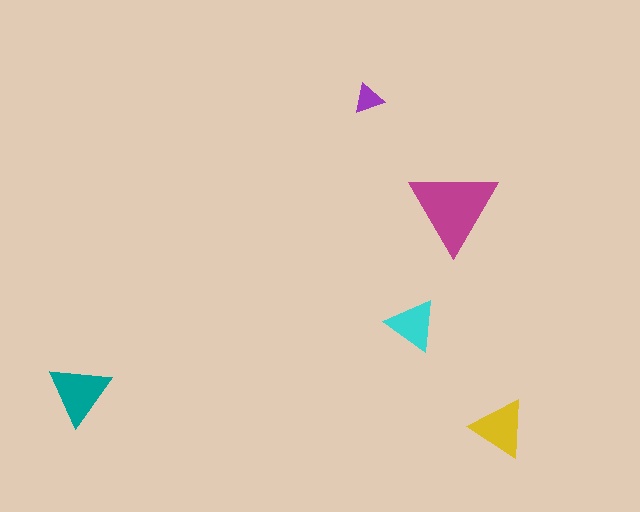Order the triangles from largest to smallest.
the magenta one, the teal one, the yellow one, the cyan one, the purple one.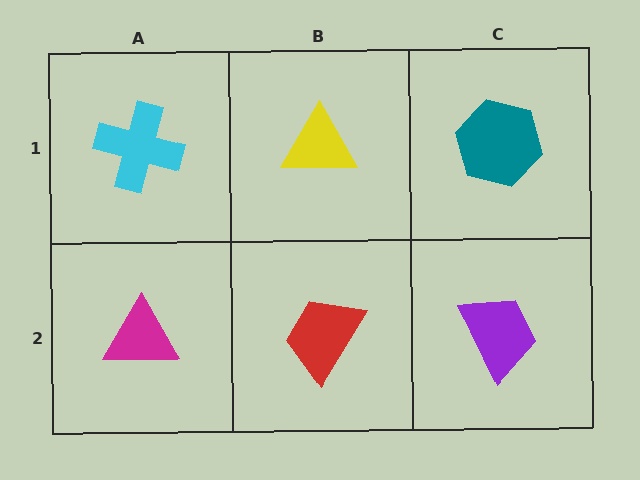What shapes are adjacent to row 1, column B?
A red trapezoid (row 2, column B), a cyan cross (row 1, column A), a teal hexagon (row 1, column C).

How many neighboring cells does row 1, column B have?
3.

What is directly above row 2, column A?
A cyan cross.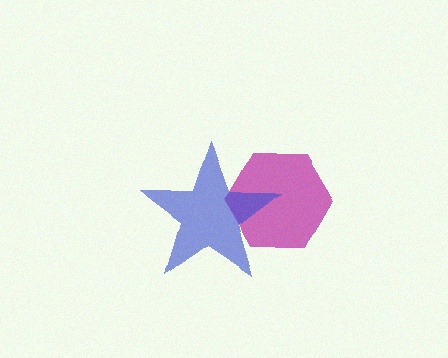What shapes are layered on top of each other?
The layered shapes are: a magenta hexagon, a blue star.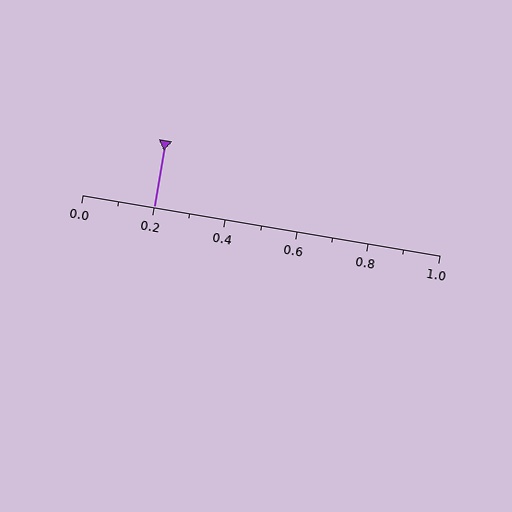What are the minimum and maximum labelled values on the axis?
The axis runs from 0.0 to 1.0.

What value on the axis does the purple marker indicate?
The marker indicates approximately 0.2.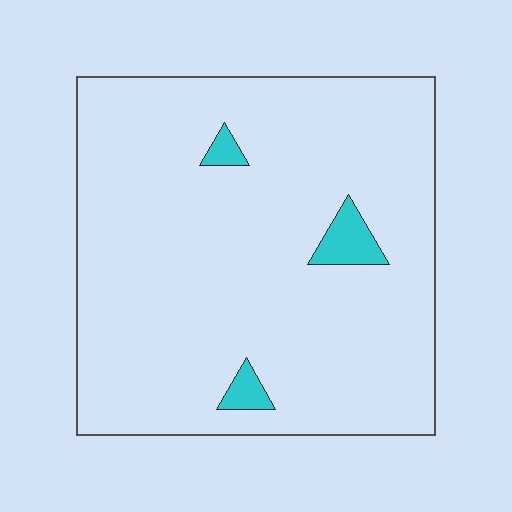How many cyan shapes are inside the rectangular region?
3.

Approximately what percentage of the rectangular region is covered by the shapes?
Approximately 5%.